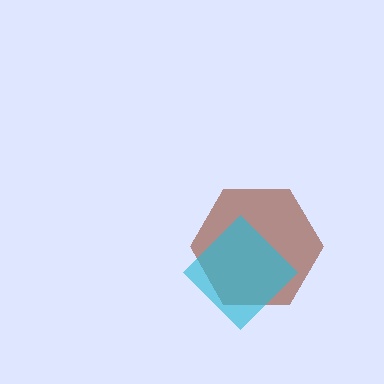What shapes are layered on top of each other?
The layered shapes are: a brown hexagon, a cyan diamond.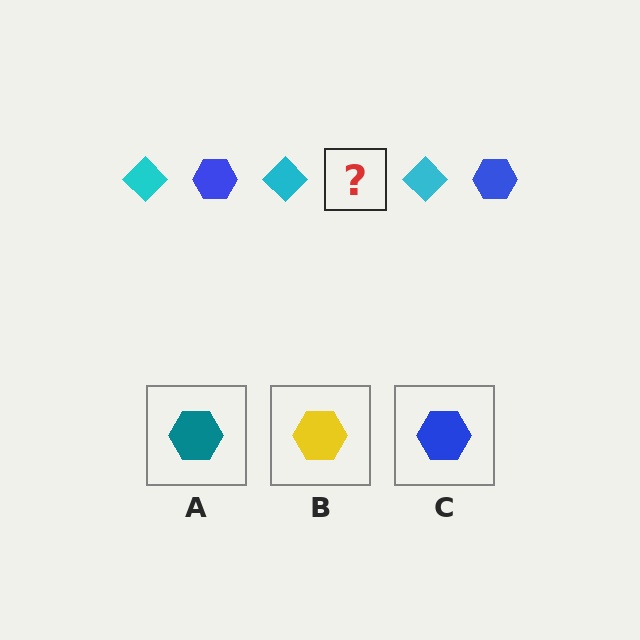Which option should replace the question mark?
Option C.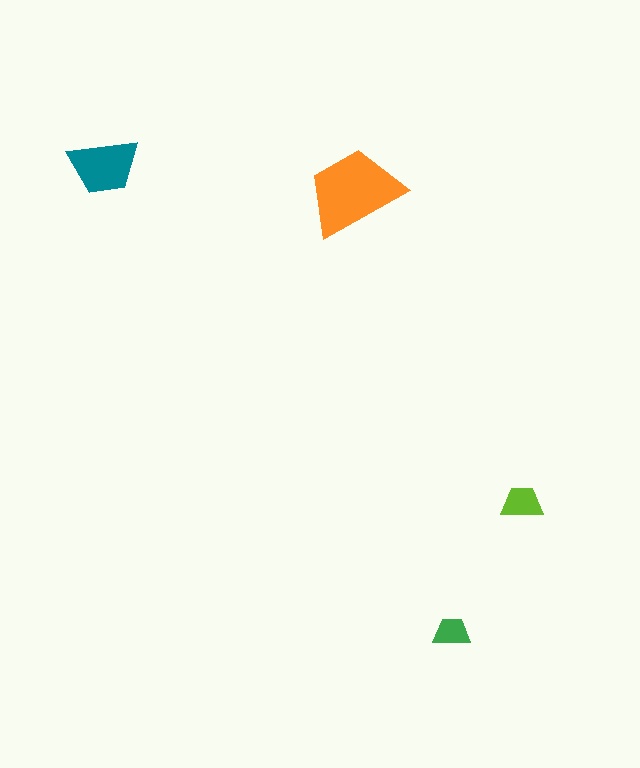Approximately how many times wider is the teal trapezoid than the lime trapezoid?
About 1.5 times wider.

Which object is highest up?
The teal trapezoid is topmost.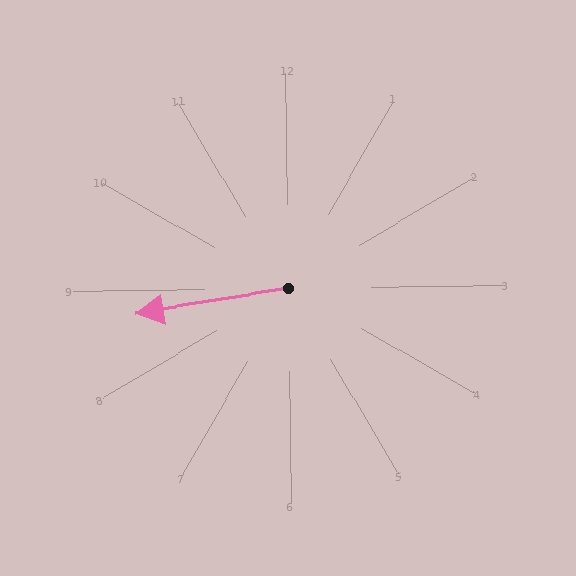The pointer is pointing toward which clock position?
Roughly 9 o'clock.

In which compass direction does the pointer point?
West.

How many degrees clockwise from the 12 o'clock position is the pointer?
Approximately 261 degrees.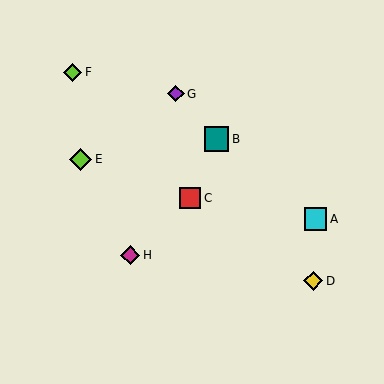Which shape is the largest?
The teal square (labeled B) is the largest.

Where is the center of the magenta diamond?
The center of the magenta diamond is at (130, 255).